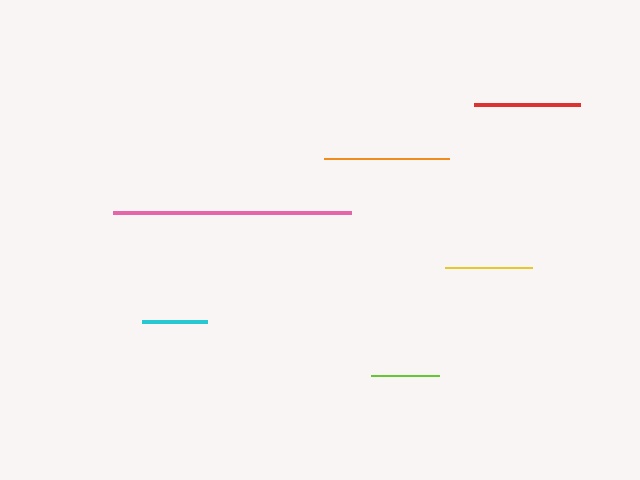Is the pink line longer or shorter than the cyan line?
The pink line is longer than the cyan line.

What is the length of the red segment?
The red segment is approximately 106 pixels long.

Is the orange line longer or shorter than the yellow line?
The orange line is longer than the yellow line.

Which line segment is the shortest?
The cyan line is the shortest at approximately 65 pixels.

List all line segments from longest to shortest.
From longest to shortest: pink, orange, red, yellow, lime, cyan.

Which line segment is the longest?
The pink line is the longest at approximately 238 pixels.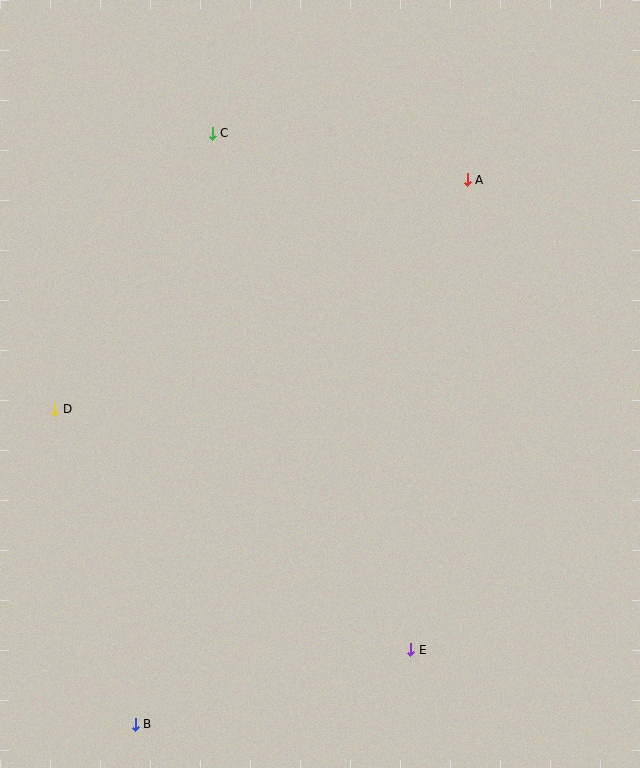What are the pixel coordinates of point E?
Point E is at (411, 650).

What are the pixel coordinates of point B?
Point B is at (135, 724).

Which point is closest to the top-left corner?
Point C is closest to the top-left corner.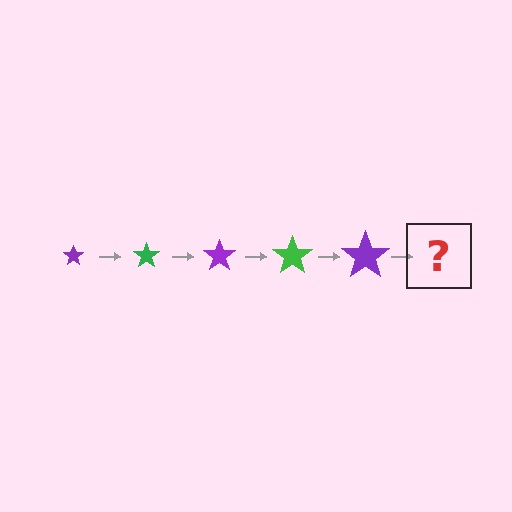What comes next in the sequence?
The next element should be a green star, larger than the previous one.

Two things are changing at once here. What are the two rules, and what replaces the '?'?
The two rules are that the star grows larger each step and the color cycles through purple and green. The '?' should be a green star, larger than the previous one.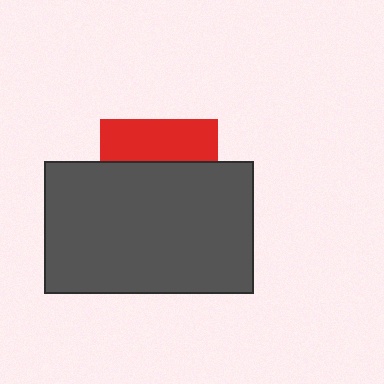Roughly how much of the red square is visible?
A small part of it is visible (roughly 36%).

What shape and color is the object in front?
The object in front is a dark gray rectangle.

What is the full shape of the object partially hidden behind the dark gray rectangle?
The partially hidden object is a red square.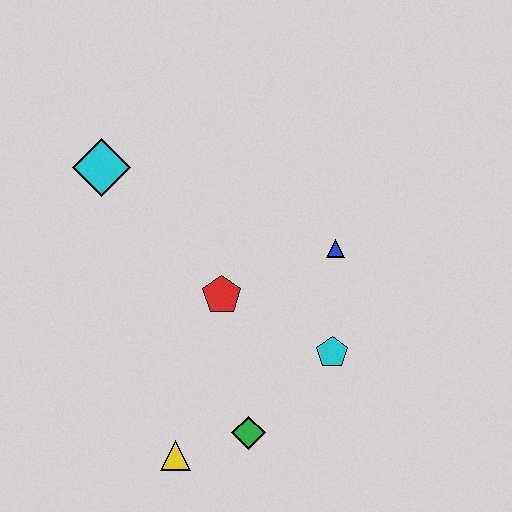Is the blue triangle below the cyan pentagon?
No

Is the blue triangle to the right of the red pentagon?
Yes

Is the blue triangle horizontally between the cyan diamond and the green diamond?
No